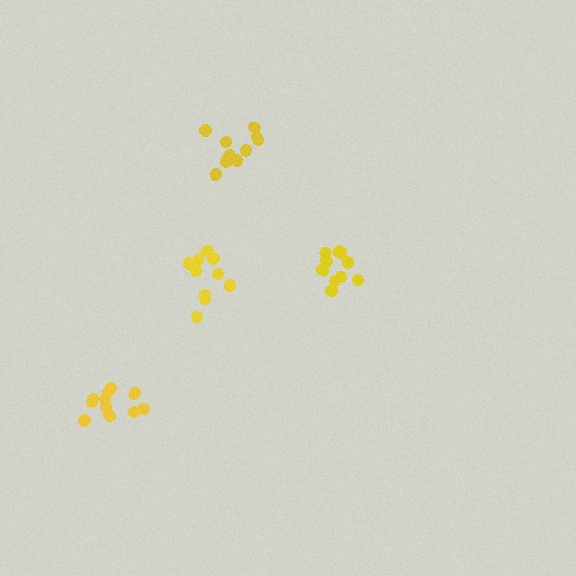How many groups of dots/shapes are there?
There are 4 groups.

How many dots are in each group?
Group 1: 11 dots, Group 2: 10 dots, Group 3: 10 dots, Group 4: 12 dots (43 total).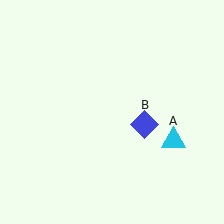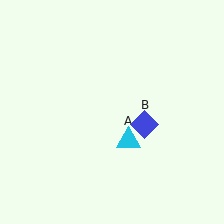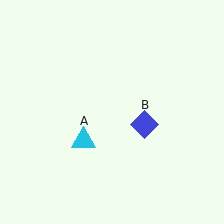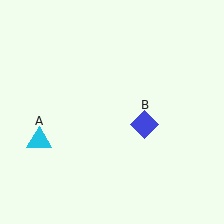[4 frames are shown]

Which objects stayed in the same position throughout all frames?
Blue diamond (object B) remained stationary.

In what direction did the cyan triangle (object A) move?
The cyan triangle (object A) moved left.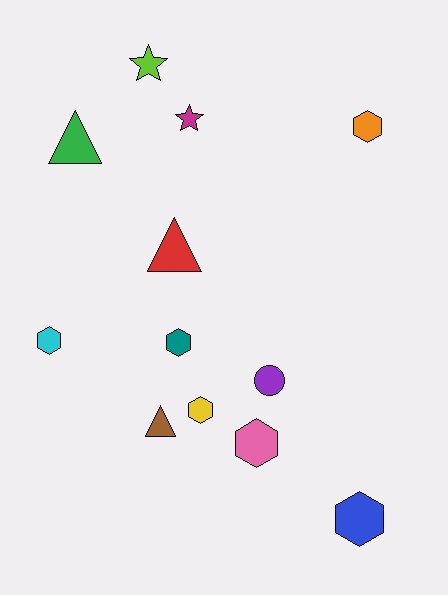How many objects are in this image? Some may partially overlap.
There are 12 objects.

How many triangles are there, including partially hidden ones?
There are 3 triangles.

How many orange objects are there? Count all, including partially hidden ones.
There is 1 orange object.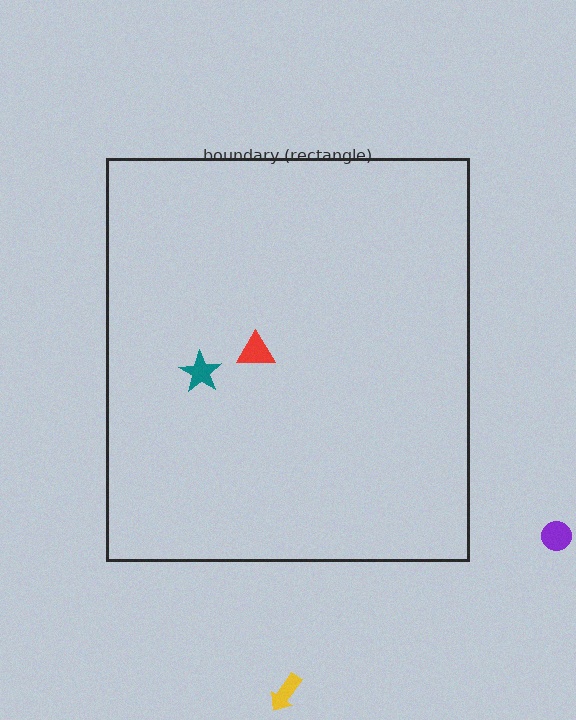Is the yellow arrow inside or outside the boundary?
Outside.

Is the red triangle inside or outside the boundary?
Inside.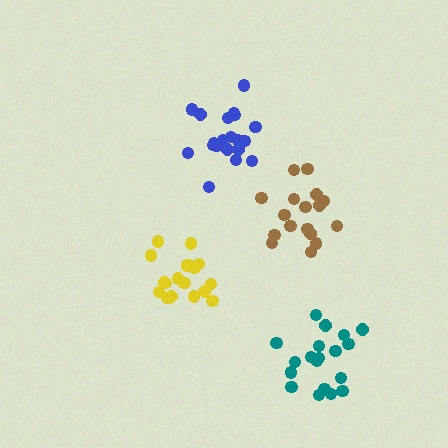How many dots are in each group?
Group 1: 17 dots, Group 2: 20 dots, Group 3: 19 dots, Group 4: 20 dots (76 total).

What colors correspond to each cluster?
The clusters are colored: brown, teal, yellow, blue.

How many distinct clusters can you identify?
There are 4 distinct clusters.